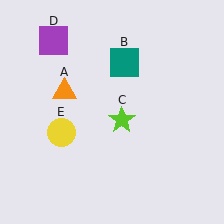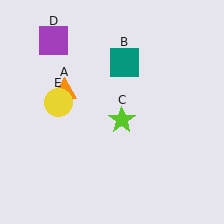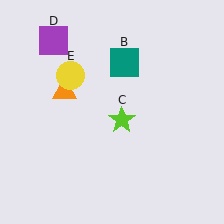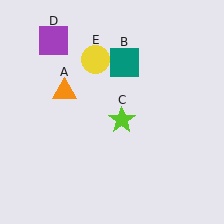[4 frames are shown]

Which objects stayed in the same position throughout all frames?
Orange triangle (object A) and teal square (object B) and lime star (object C) and purple square (object D) remained stationary.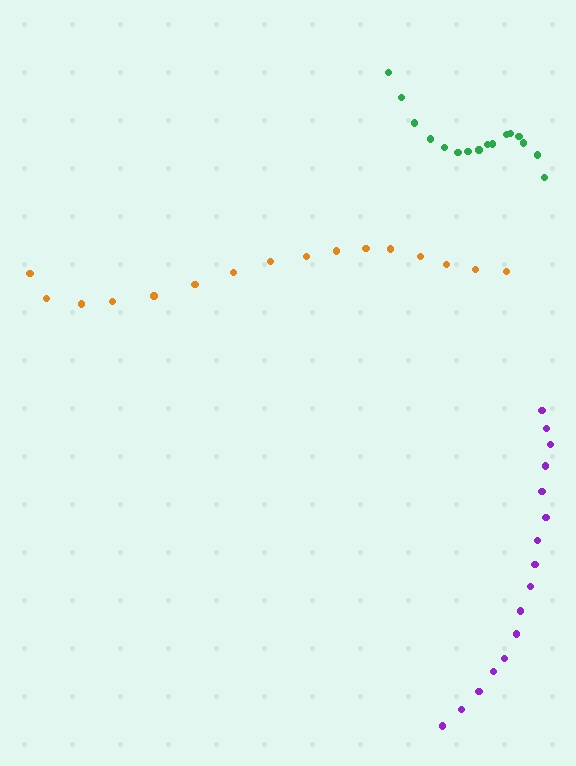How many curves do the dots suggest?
There are 3 distinct paths.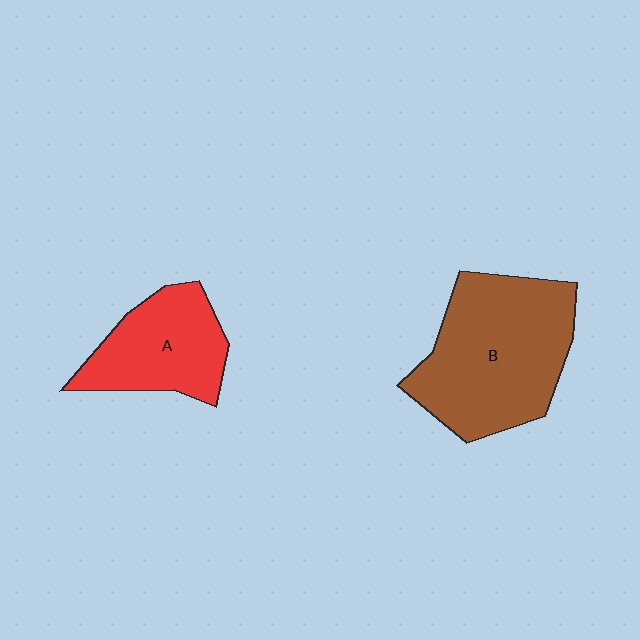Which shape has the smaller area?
Shape A (red).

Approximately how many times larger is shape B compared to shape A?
Approximately 1.7 times.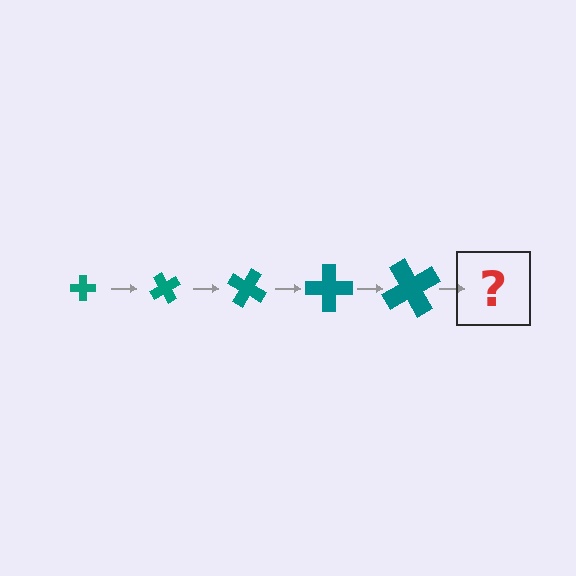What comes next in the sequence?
The next element should be a cross, larger than the previous one and rotated 300 degrees from the start.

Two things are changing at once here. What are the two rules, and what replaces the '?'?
The two rules are that the cross grows larger each step and it rotates 60 degrees each step. The '?' should be a cross, larger than the previous one and rotated 300 degrees from the start.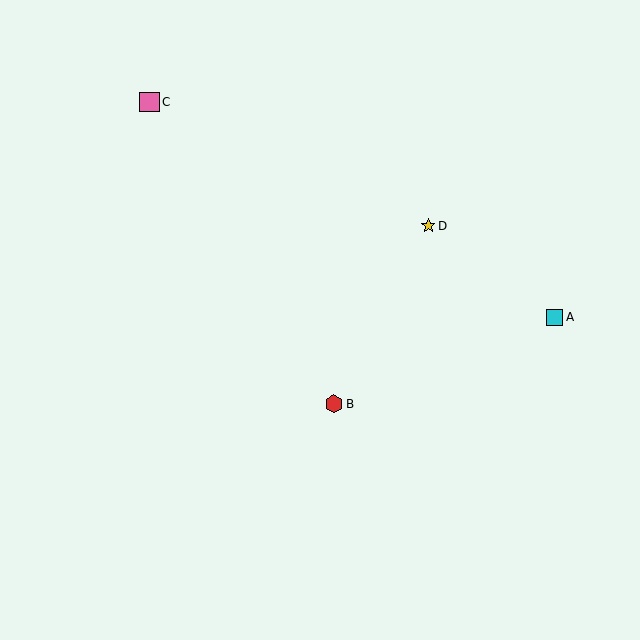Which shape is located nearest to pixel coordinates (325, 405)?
The red hexagon (labeled B) at (334, 404) is nearest to that location.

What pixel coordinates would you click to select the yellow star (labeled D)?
Click at (428, 226) to select the yellow star D.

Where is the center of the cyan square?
The center of the cyan square is at (555, 317).